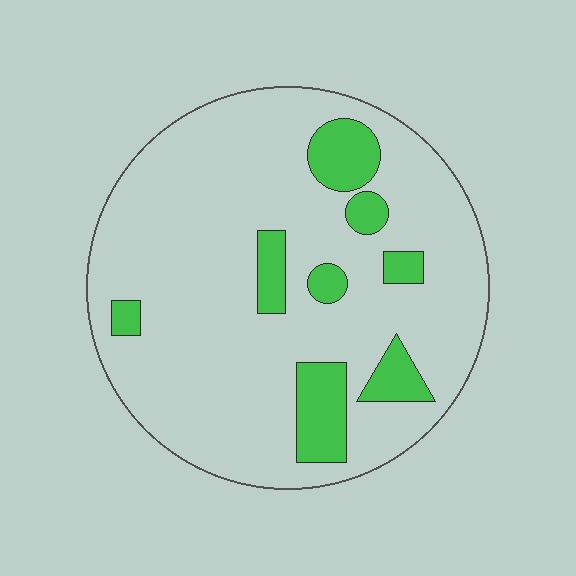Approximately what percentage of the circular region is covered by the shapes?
Approximately 15%.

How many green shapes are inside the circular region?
8.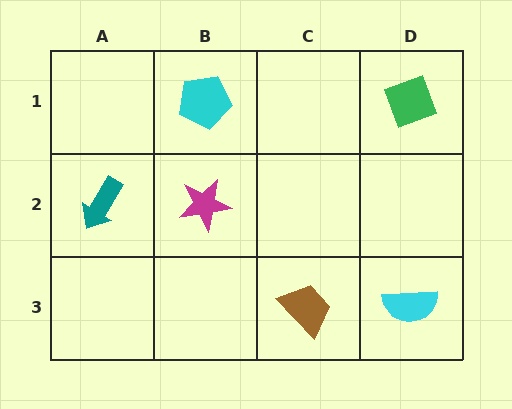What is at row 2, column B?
A magenta star.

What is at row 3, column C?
A brown trapezoid.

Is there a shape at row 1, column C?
No, that cell is empty.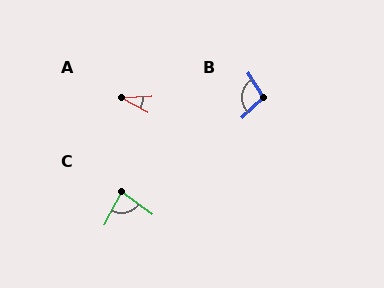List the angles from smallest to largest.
A (32°), C (81°), B (102°).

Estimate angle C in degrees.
Approximately 81 degrees.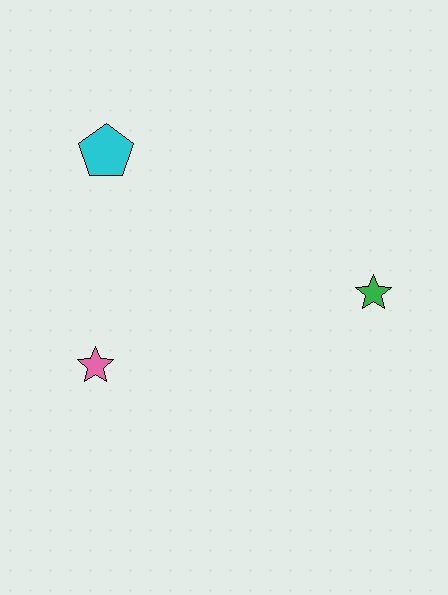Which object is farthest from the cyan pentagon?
The green star is farthest from the cyan pentagon.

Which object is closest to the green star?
The pink star is closest to the green star.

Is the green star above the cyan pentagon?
No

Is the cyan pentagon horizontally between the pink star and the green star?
Yes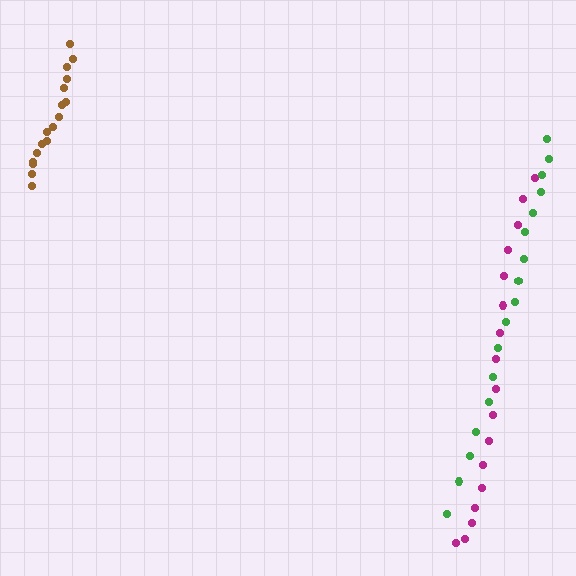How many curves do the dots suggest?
There are 3 distinct paths.